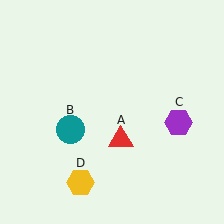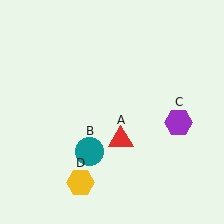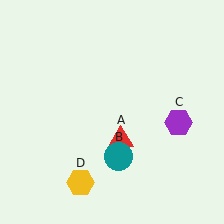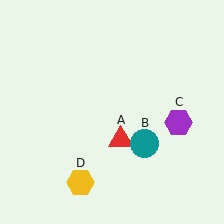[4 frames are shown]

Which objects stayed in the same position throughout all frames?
Red triangle (object A) and purple hexagon (object C) and yellow hexagon (object D) remained stationary.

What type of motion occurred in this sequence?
The teal circle (object B) rotated counterclockwise around the center of the scene.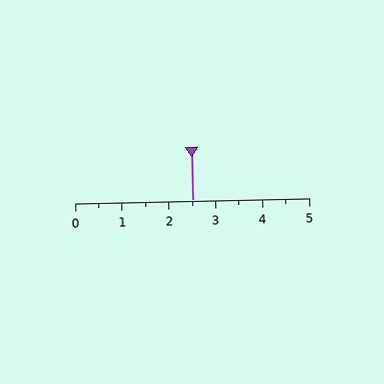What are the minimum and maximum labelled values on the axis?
The axis runs from 0 to 5.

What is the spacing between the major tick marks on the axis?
The major ticks are spaced 1 apart.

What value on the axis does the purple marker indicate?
The marker indicates approximately 2.5.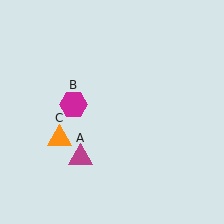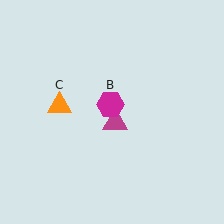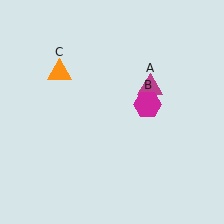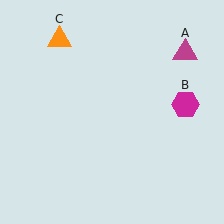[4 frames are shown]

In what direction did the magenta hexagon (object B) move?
The magenta hexagon (object B) moved right.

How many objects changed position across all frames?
3 objects changed position: magenta triangle (object A), magenta hexagon (object B), orange triangle (object C).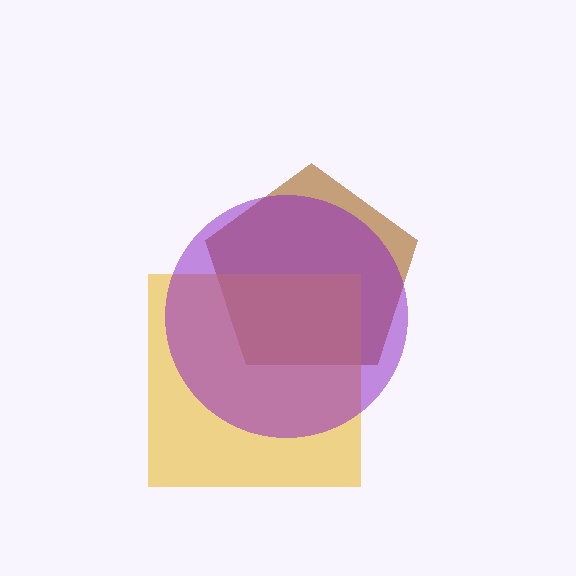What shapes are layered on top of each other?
The layered shapes are: a brown pentagon, a yellow square, a purple circle.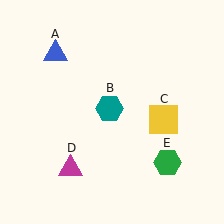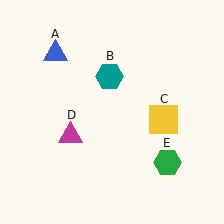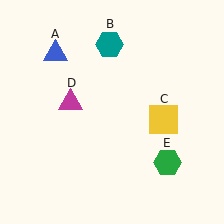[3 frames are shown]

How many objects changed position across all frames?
2 objects changed position: teal hexagon (object B), magenta triangle (object D).